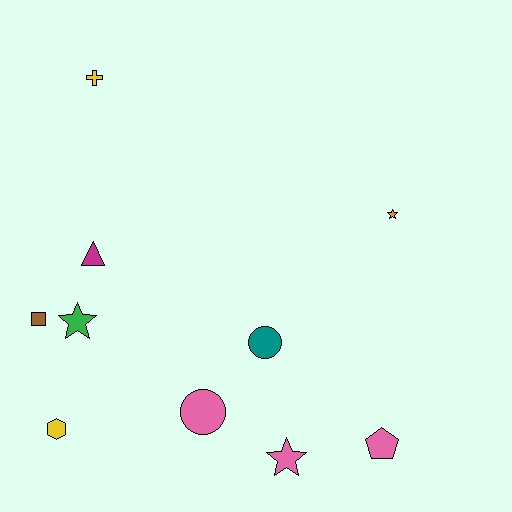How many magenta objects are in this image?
There is 1 magenta object.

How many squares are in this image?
There is 1 square.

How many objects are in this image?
There are 10 objects.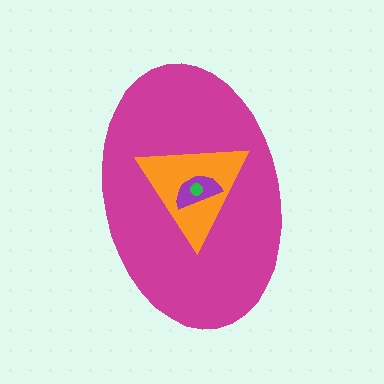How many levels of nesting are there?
4.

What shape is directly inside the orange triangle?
The purple semicircle.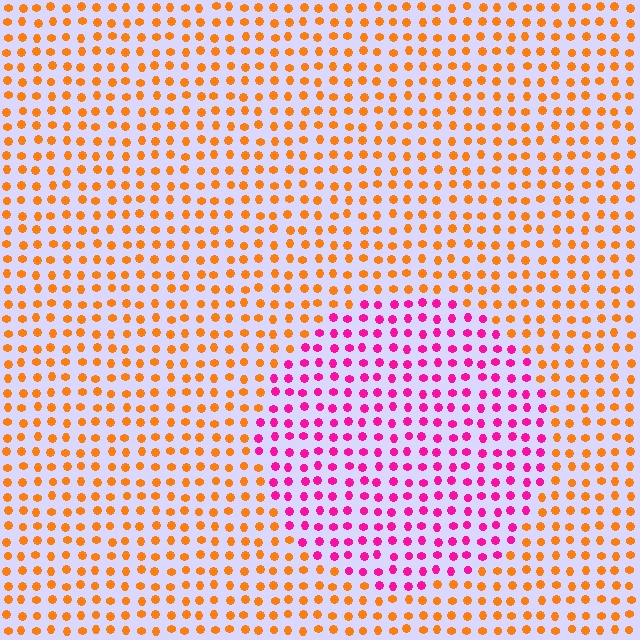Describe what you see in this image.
The image is filled with small orange elements in a uniform arrangement. A circle-shaped region is visible where the elements are tinted to a slightly different hue, forming a subtle color boundary.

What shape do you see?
I see a circle.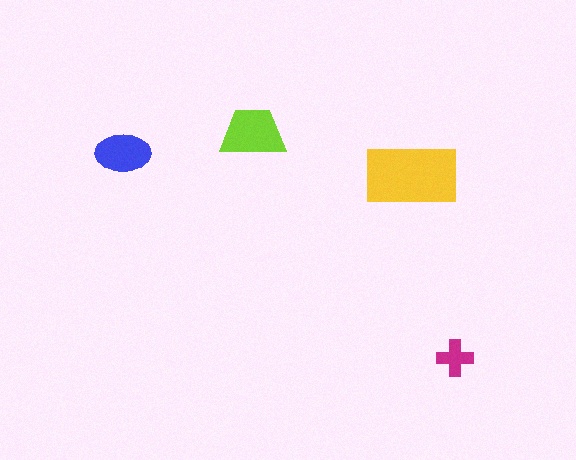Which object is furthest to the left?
The blue ellipse is leftmost.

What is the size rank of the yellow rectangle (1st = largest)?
1st.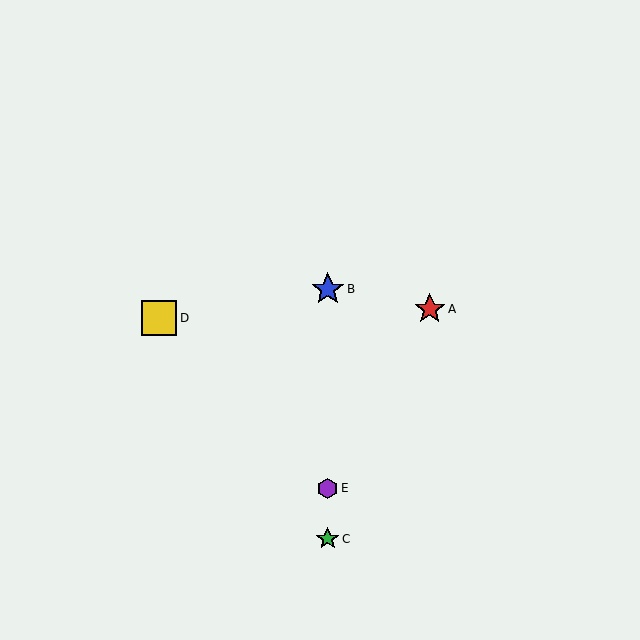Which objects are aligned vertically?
Objects B, C, E are aligned vertically.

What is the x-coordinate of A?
Object A is at x≈430.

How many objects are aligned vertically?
3 objects (B, C, E) are aligned vertically.